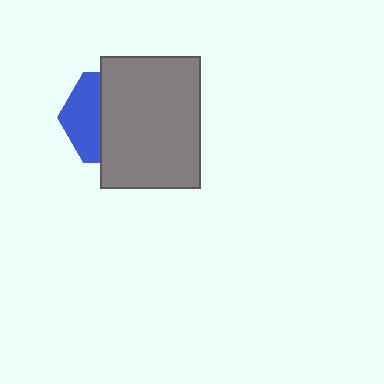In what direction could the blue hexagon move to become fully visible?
The blue hexagon could move left. That would shift it out from behind the gray rectangle entirely.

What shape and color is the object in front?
The object in front is a gray rectangle.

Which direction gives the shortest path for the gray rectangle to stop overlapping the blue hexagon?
Moving right gives the shortest separation.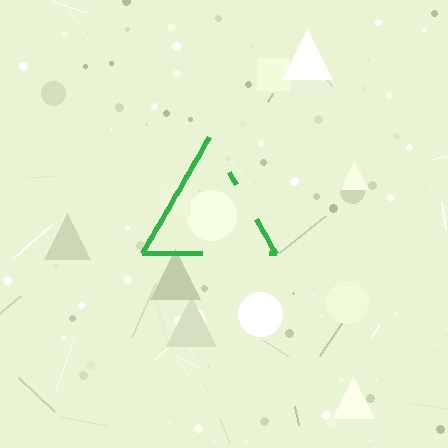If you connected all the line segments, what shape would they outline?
They would outline a triangle.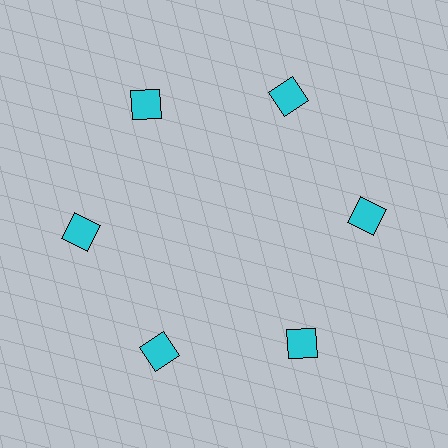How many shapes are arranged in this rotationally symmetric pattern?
There are 6 shapes, arranged in 6 groups of 1.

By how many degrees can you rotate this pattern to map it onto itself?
The pattern maps onto itself every 60 degrees of rotation.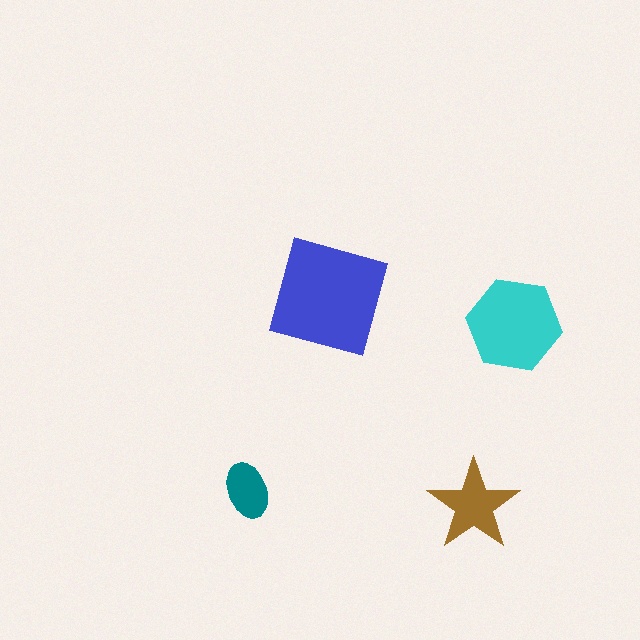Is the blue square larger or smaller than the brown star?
Larger.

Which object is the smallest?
The teal ellipse.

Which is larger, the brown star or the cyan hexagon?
The cyan hexagon.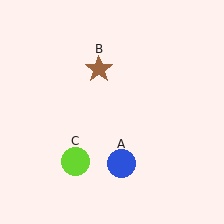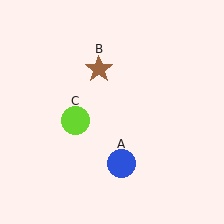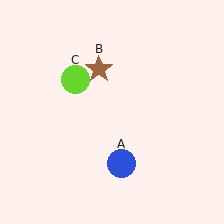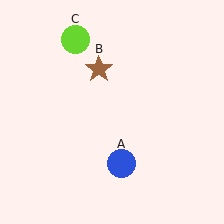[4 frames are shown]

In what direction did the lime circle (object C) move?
The lime circle (object C) moved up.